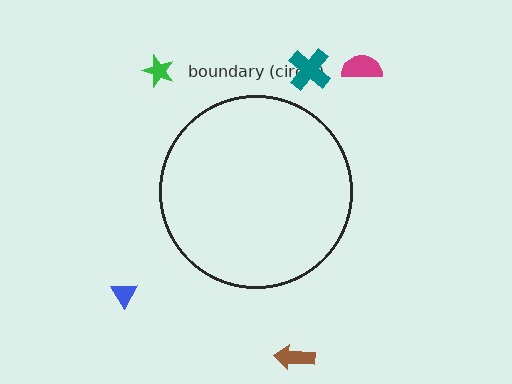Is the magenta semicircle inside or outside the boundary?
Outside.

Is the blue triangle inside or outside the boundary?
Outside.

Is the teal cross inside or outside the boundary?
Outside.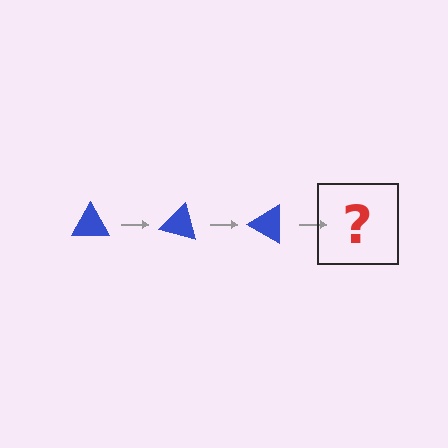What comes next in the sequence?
The next element should be a blue triangle rotated 45 degrees.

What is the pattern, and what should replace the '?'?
The pattern is that the triangle rotates 15 degrees each step. The '?' should be a blue triangle rotated 45 degrees.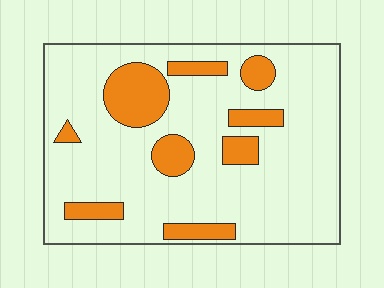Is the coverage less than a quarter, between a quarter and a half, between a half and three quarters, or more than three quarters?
Less than a quarter.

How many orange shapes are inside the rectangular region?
9.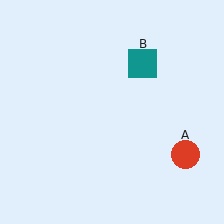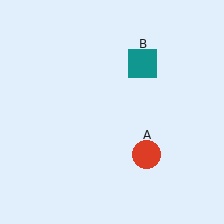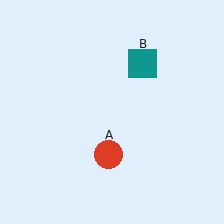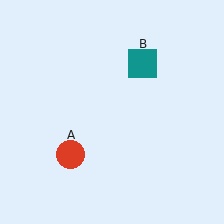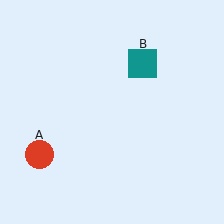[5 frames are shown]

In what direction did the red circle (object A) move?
The red circle (object A) moved left.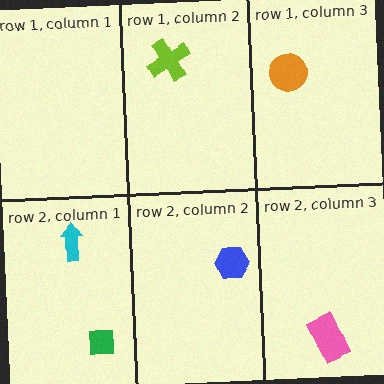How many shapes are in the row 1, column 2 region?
1.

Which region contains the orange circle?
The row 1, column 3 region.